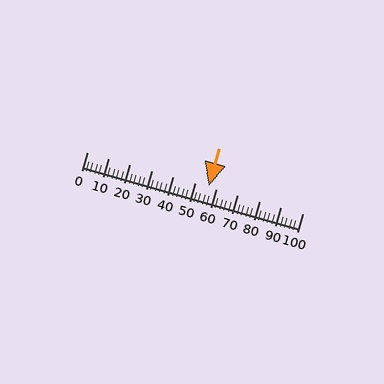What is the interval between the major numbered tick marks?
The major tick marks are spaced 10 units apart.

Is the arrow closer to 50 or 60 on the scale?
The arrow is closer to 60.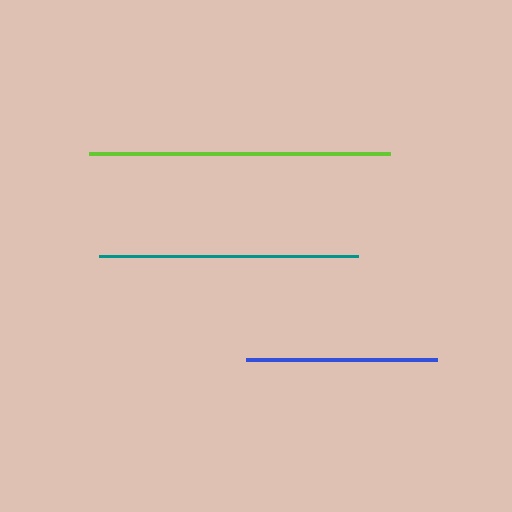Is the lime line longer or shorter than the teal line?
The lime line is longer than the teal line.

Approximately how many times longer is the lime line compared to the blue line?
The lime line is approximately 1.6 times the length of the blue line.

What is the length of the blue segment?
The blue segment is approximately 191 pixels long.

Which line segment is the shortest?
The blue line is the shortest at approximately 191 pixels.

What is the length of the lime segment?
The lime segment is approximately 301 pixels long.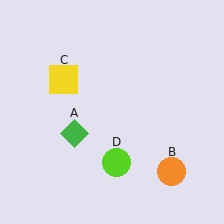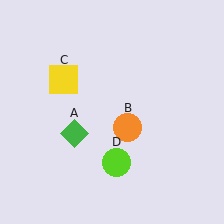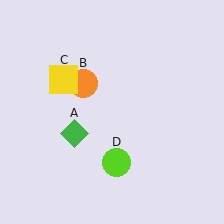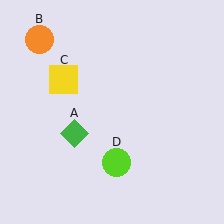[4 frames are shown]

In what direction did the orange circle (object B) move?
The orange circle (object B) moved up and to the left.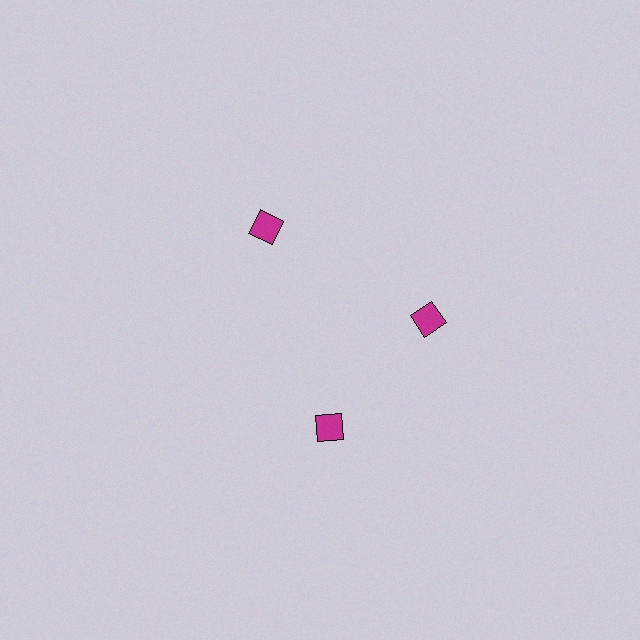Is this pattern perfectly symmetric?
No. The 3 magenta squares are arranged in a ring, but one element near the 7 o'clock position is rotated out of alignment along the ring, breaking the 3-fold rotational symmetry.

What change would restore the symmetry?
The symmetry would be restored by rotating it back into even spacing with its neighbors so that all 3 squares sit at equal angles and equal distance from the center.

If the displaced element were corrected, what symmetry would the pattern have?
It would have 3-fold rotational symmetry — the pattern would map onto itself every 120 degrees.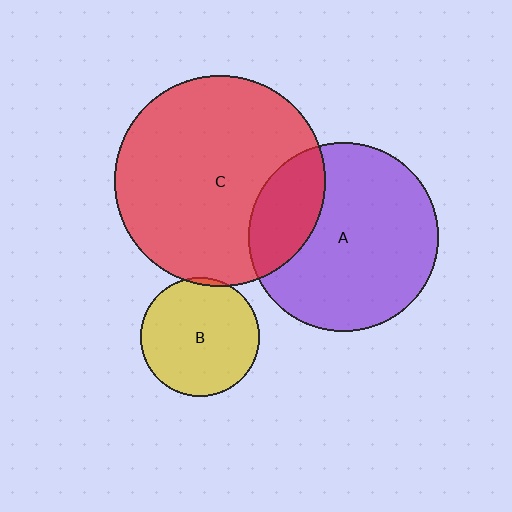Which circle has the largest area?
Circle C (red).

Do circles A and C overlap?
Yes.